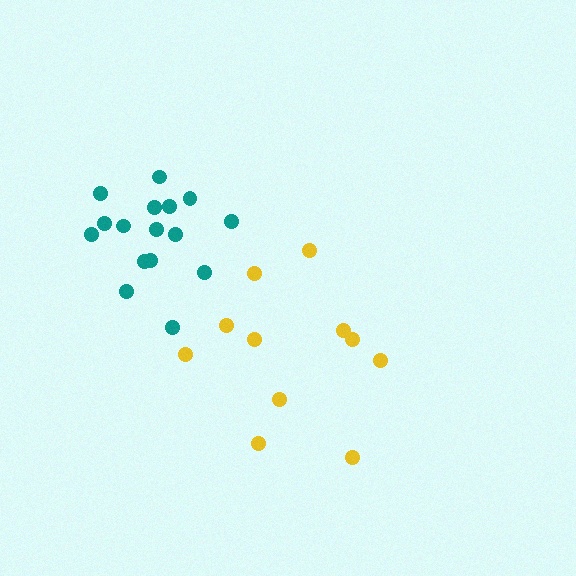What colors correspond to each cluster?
The clusters are colored: teal, yellow.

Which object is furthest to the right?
The yellow cluster is rightmost.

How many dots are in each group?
Group 1: 16 dots, Group 2: 11 dots (27 total).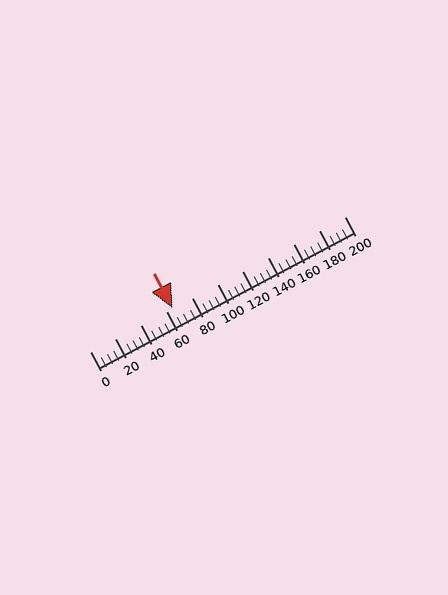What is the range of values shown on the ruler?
The ruler shows values from 0 to 200.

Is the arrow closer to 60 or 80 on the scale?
The arrow is closer to 60.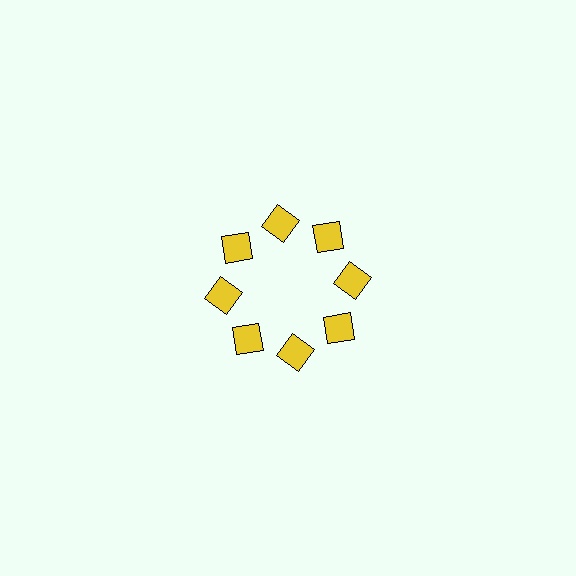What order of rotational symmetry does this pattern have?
This pattern has 8-fold rotational symmetry.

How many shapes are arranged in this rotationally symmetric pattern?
There are 8 shapes, arranged in 8 groups of 1.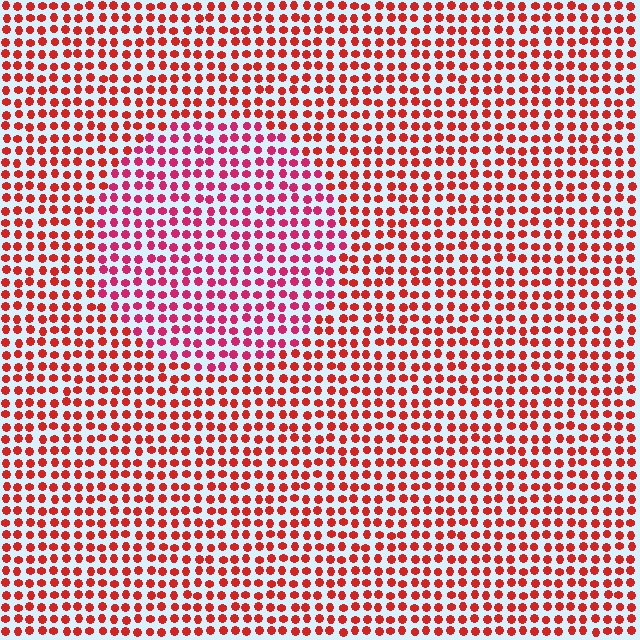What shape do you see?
I see a circle.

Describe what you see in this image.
The image is filled with small red elements in a uniform arrangement. A circle-shaped region is visible where the elements are tinted to a slightly different hue, forming a subtle color boundary.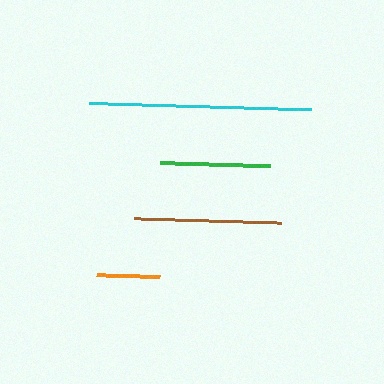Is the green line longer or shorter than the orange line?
The green line is longer than the orange line.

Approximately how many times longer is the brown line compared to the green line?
The brown line is approximately 1.3 times the length of the green line.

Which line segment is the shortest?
The orange line is the shortest at approximately 63 pixels.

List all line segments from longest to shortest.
From longest to shortest: cyan, brown, green, orange.